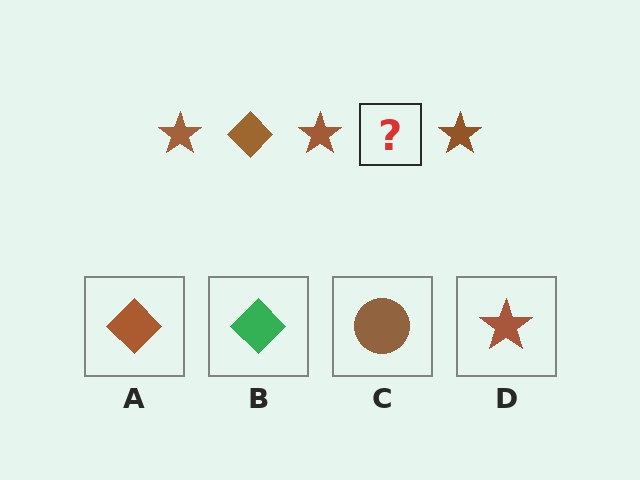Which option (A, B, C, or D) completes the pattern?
A.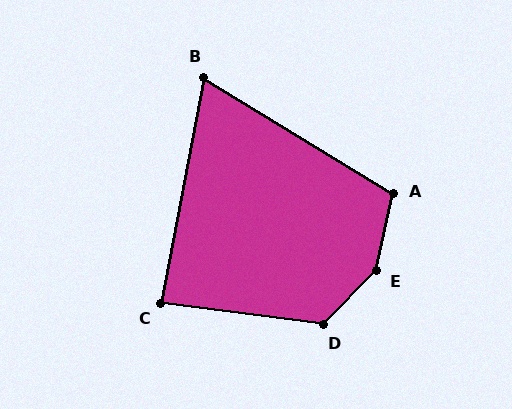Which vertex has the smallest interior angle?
B, at approximately 69 degrees.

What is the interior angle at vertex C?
Approximately 87 degrees (approximately right).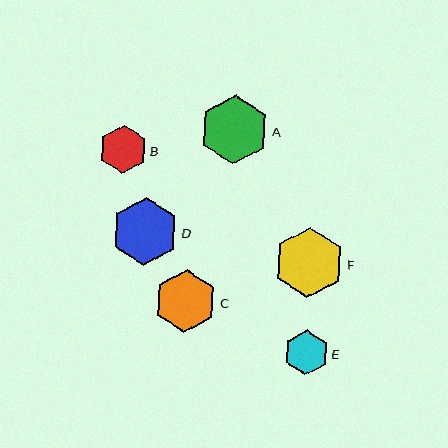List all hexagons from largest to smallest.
From largest to smallest: F, A, D, C, B, E.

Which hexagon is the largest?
Hexagon F is the largest with a size of approximately 70 pixels.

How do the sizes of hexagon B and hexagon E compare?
Hexagon B and hexagon E are approximately the same size.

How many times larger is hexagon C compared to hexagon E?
Hexagon C is approximately 1.4 times the size of hexagon E.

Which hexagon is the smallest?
Hexagon E is the smallest with a size of approximately 45 pixels.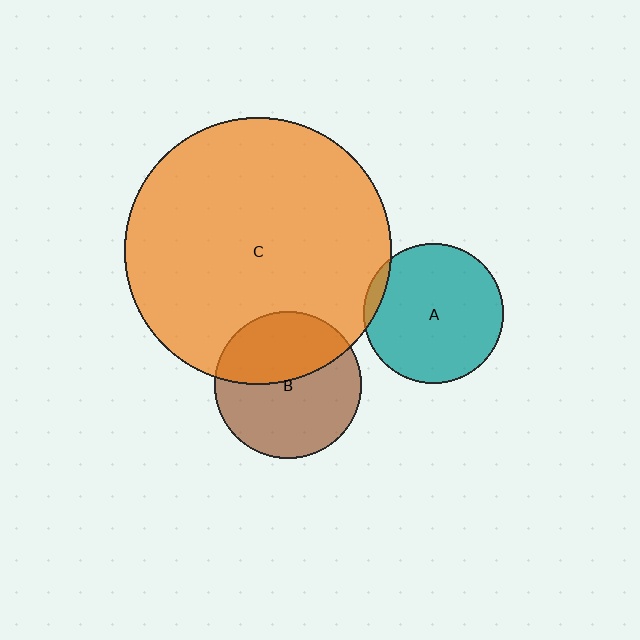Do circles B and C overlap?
Yes.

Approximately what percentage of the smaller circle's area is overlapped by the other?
Approximately 40%.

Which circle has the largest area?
Circle C (orange).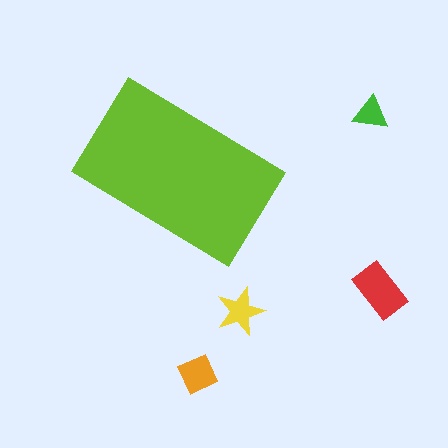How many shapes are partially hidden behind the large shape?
0 shapes are partially hidden.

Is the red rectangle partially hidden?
No, the red rectangle is fully visible.